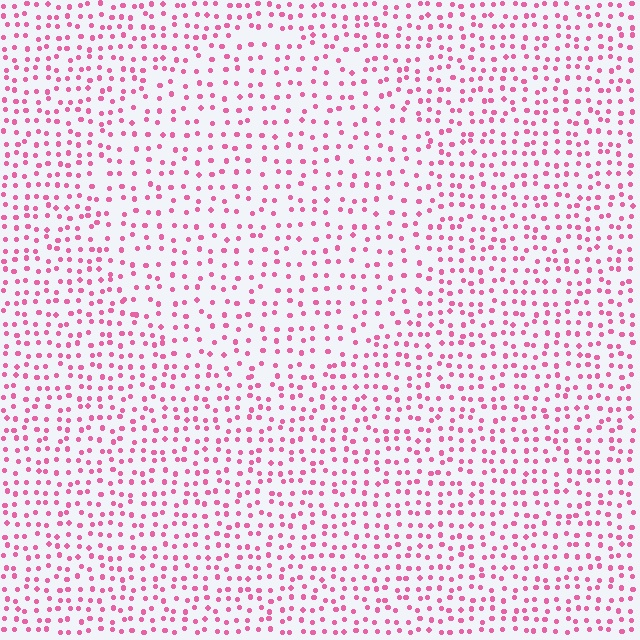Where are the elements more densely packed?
The elements are more densely packed outside the circle boundary.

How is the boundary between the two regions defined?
The boundary is defined by a change in element density (approximately 1.5x ratio). All elements are the same color, size, and shape.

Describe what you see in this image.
The image contains small pink elements arranged at two different densities. A circle-shaped region is visible where the elements are less densely packed than the surrounding area.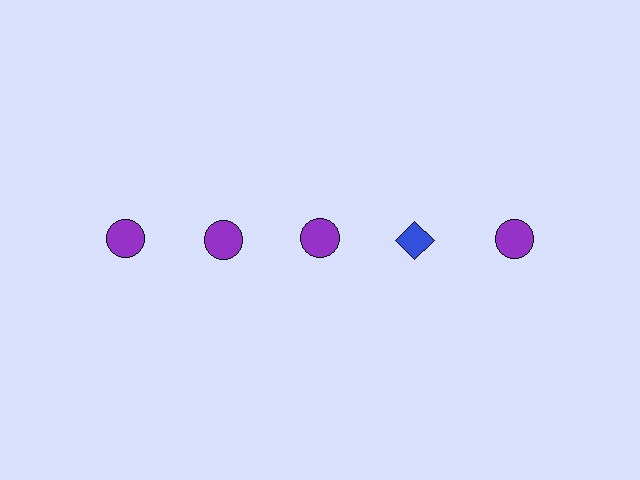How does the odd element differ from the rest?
It differs in both color (blue instead of purple) and shape (diamond instead of circle).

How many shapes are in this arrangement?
There are 5 shapes arranged in a grid pattern.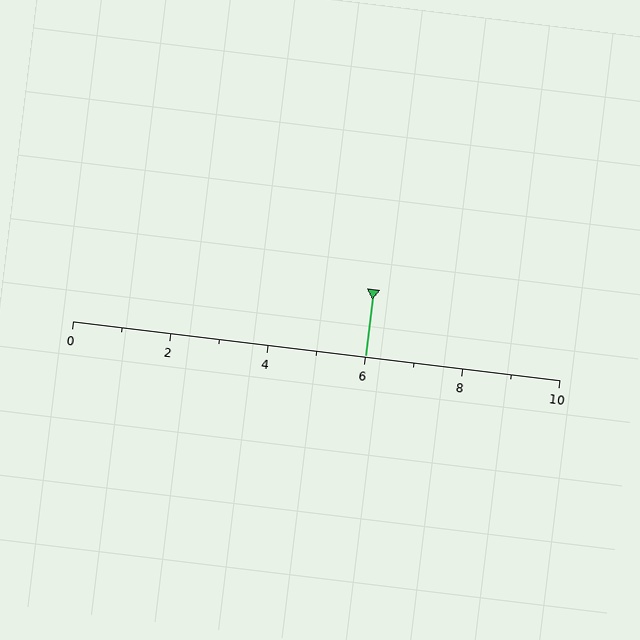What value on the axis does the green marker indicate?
The marker indicates approximately 6.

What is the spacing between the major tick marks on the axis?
The major ticks are spaced 2 apart.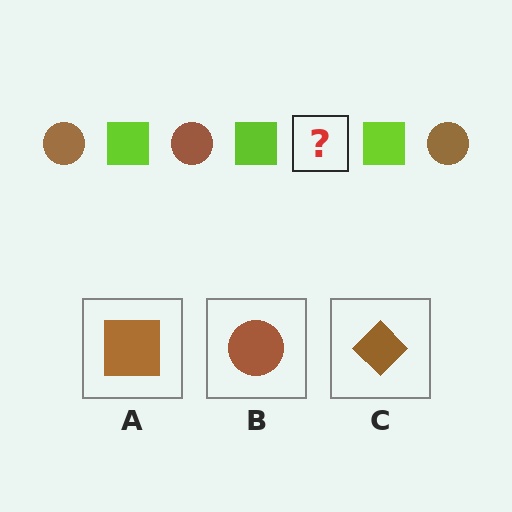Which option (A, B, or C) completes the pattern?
B.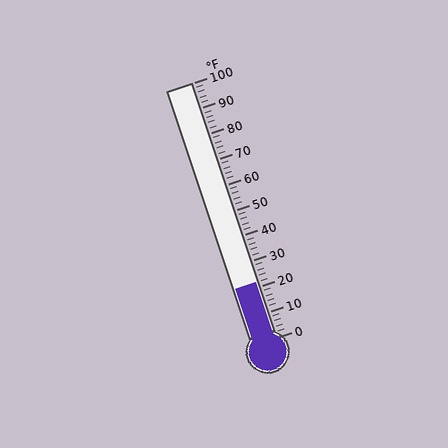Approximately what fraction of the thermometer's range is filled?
The thermometer is filled to approximately 20% of its range.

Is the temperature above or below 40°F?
The temperature is below 40°F.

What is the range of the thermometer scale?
The thermometer scale ranges from 0°F to 100°F.